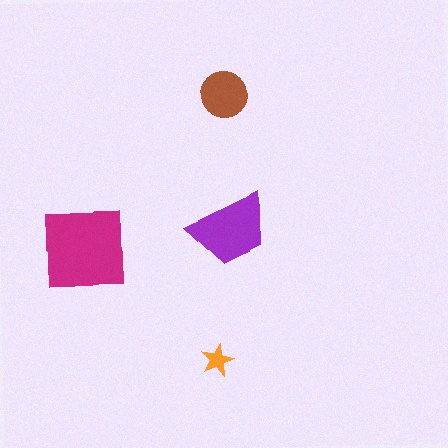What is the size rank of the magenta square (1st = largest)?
1st.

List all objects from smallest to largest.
The orange star, the brown circle, the purple trapezoid, the magenta square.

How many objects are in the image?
There are 4 objects in the image.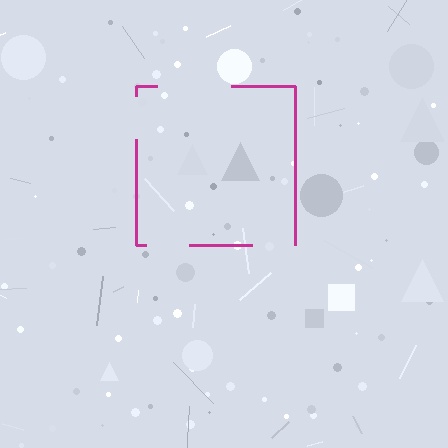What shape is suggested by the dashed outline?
The dashed outline suggests a square.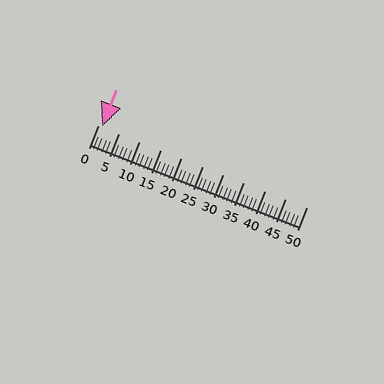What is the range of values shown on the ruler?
The ruler shows values from 0 to 50.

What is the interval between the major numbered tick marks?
The major tick marks are spaced 5 units apart.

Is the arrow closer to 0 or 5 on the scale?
The arrow is closer to 0.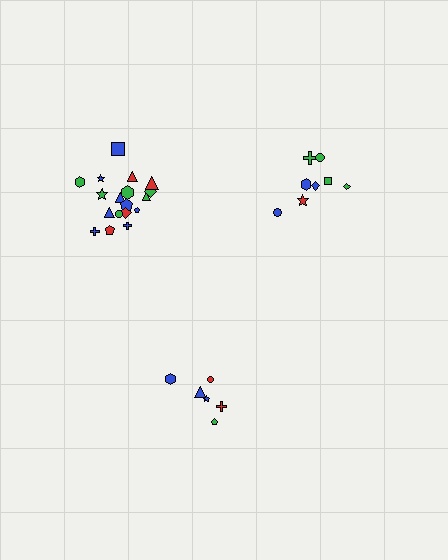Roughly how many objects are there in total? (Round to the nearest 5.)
Roughly 30 objects in total.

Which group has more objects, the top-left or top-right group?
The top-left group.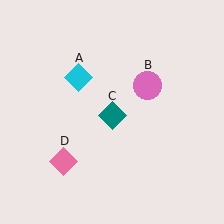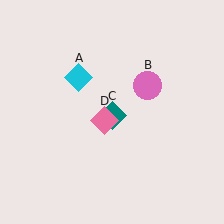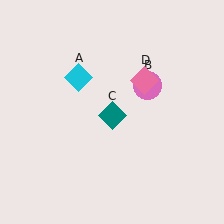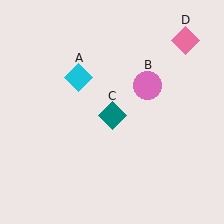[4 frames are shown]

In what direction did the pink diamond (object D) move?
The pink diamond (object D) moved up and to the right.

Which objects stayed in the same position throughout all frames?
Cyan diamond (object A) and pink circle (object B) and teal diamond (object C) remained stationary.